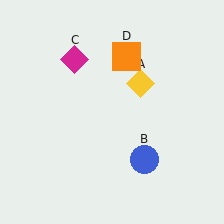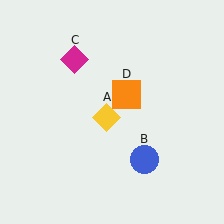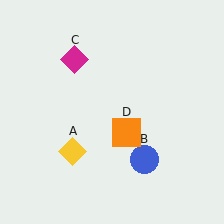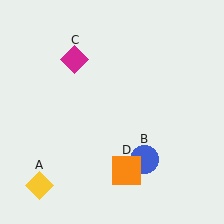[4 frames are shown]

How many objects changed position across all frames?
2 objects changed position: yellow diamond (object A), orange square (object D).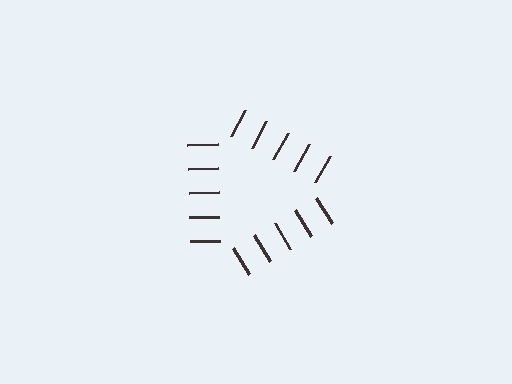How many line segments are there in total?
15 — 5 along each of the 3 edges.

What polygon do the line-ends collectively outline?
An illusory triangle — the line segments terminate on its edges but no continuous stroke is drawn.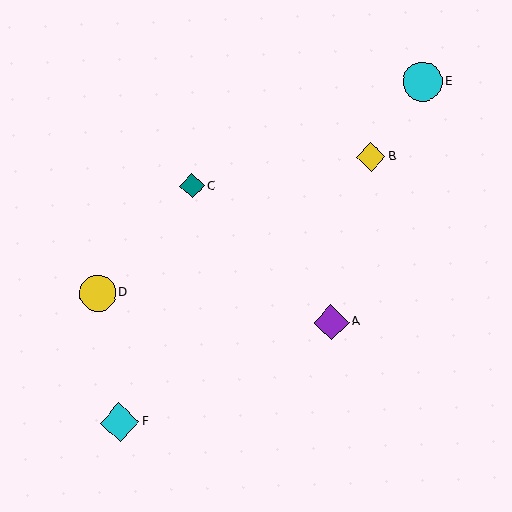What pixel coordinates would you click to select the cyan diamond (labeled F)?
Click at (120, 422) to select the cyan diamond F.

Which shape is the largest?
The cyan circle (labeled E) is the largest.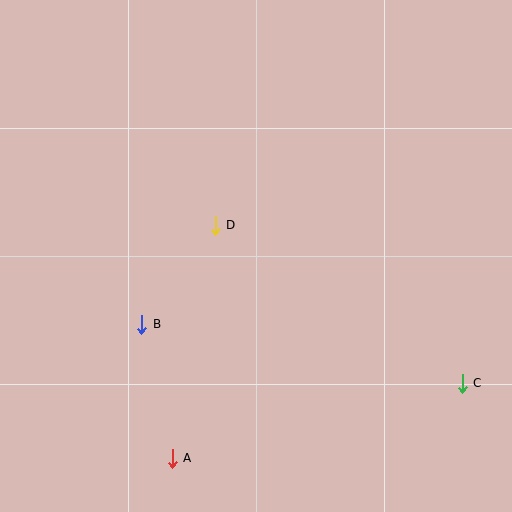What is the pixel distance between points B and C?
The distance between B and C is 326 pixels.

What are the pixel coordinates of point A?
Point A is at (172, 458).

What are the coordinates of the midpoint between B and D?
The midpoint between B and D is at (179, 275).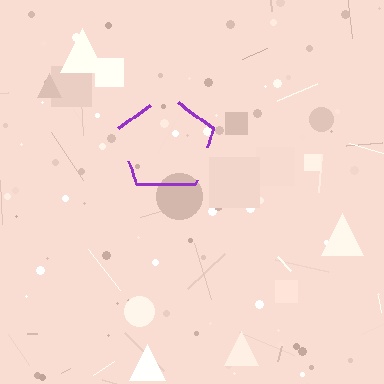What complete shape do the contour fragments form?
The contour fragments form a pentagon.